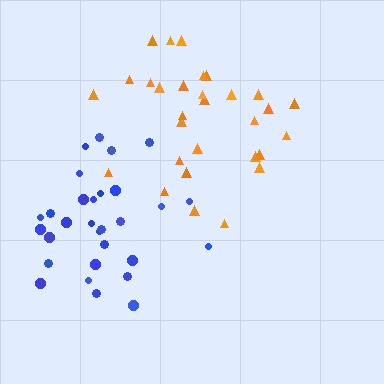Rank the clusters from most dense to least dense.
blue, orange.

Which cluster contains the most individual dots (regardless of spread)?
Orange (30).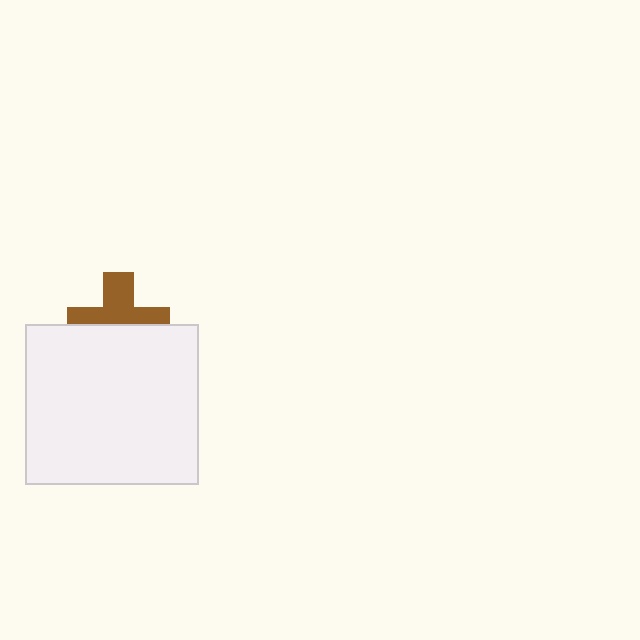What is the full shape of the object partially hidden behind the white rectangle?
The partially hidden object is a brown cross.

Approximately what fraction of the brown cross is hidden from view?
Roughly 49% of the brown cross is hidden behind the white rectangle.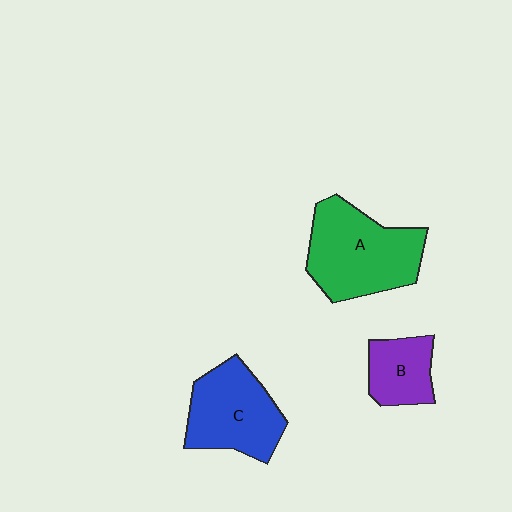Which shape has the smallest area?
Shape B (purple).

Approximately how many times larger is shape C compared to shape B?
Approximately 1.7 times.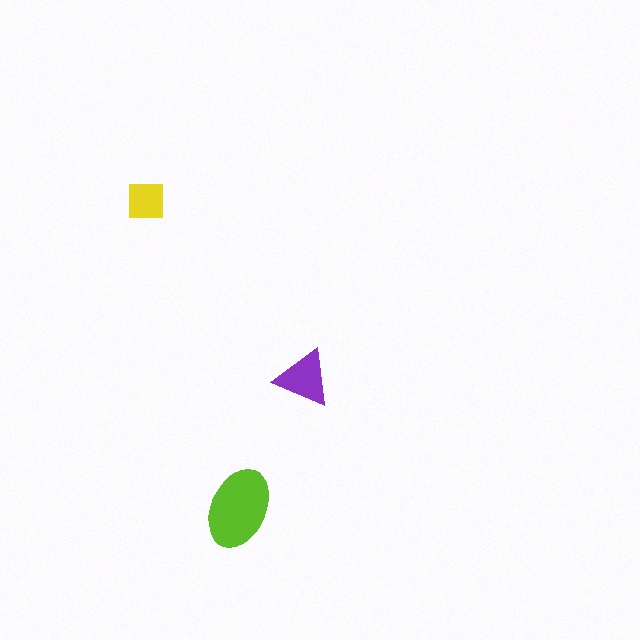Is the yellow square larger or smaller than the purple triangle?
Smaller.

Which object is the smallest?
The yellow square.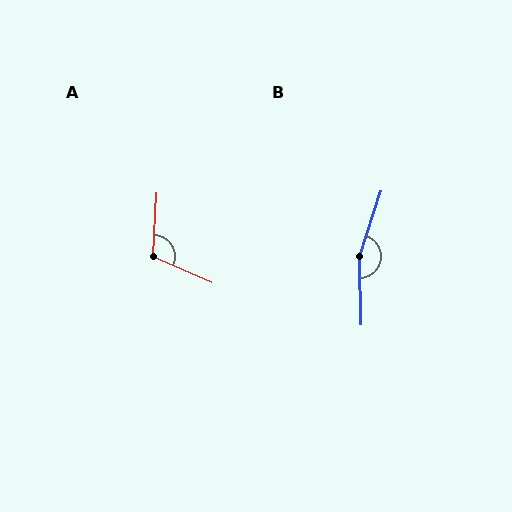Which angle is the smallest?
A, at approximately 111 degrees.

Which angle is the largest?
B, at approximately 161 degrees.